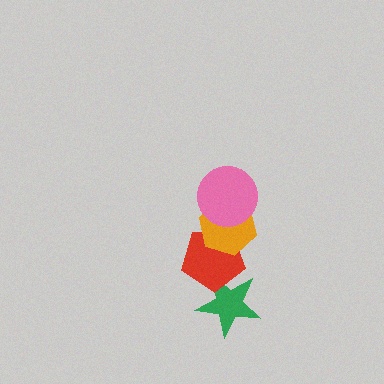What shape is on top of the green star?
The red pentagon is on top of the green star.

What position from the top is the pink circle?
The pink circle is 1st from the top.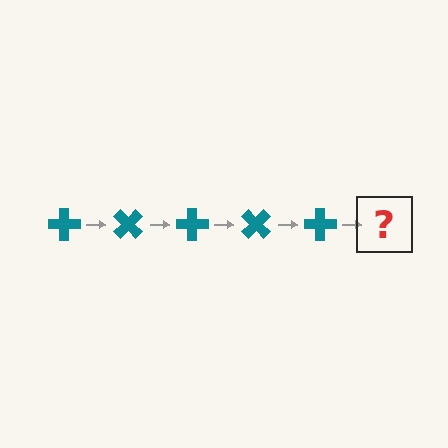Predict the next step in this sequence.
The next step is a teal cross rotated 225 degrees.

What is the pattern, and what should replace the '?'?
The pattern is that the cross rotates 45 degrees each step. The '?' should be a teal cross rotated 225 degrees.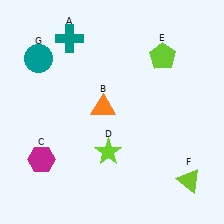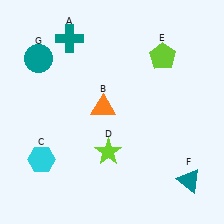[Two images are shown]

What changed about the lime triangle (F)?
In Image 1, F is lime. In Image 2, it changed to teal.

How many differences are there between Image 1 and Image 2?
There are 2 differences between the two images.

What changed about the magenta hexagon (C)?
In Image 1, C is magenta. In Image 2, it changed to cyan.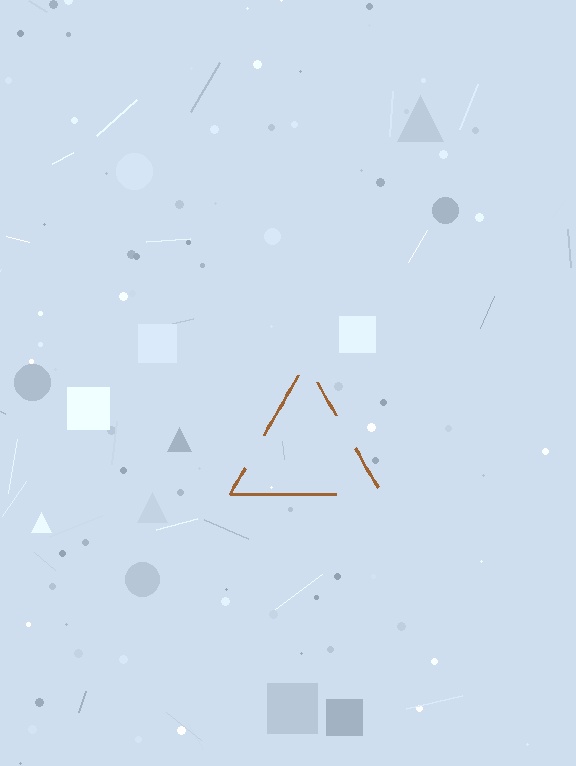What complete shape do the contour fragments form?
The contour fragments form a triangle.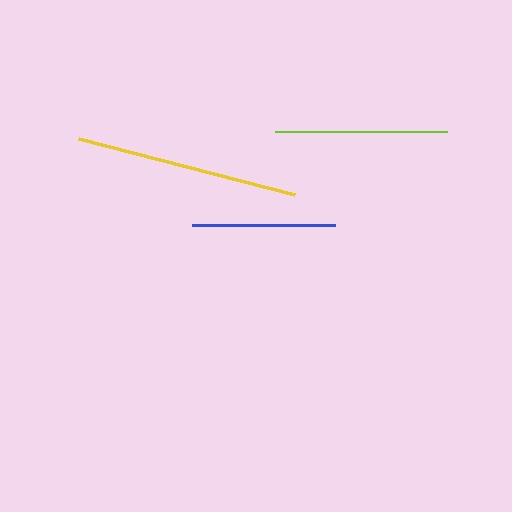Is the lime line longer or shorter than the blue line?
The lime line is longer than the blue line.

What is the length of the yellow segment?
The yellow segment is approximately 223 pixels long.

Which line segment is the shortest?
The blue line is the shortest at approximately 143 pixels.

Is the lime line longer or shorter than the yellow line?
The yellow line is longer than the lime line.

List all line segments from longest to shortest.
From longest to shortest: yellow, lime, blue.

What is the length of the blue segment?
The blue segment is approximately 143 pixels long.